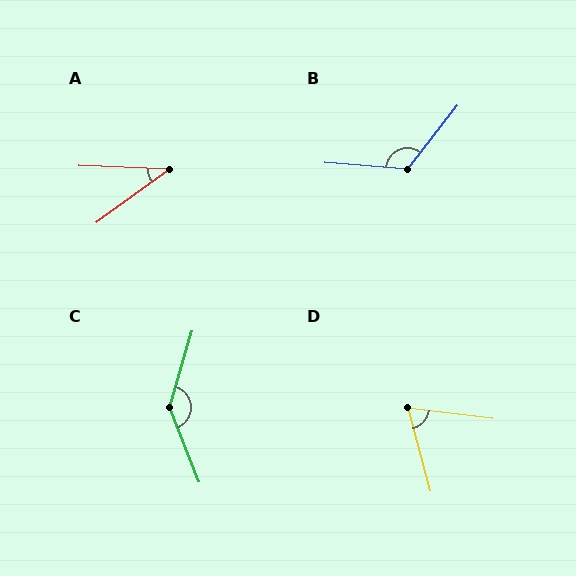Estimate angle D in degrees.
Approximately 68 degrees.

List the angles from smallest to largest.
A (38°), D (68°), B (124°), C (142°).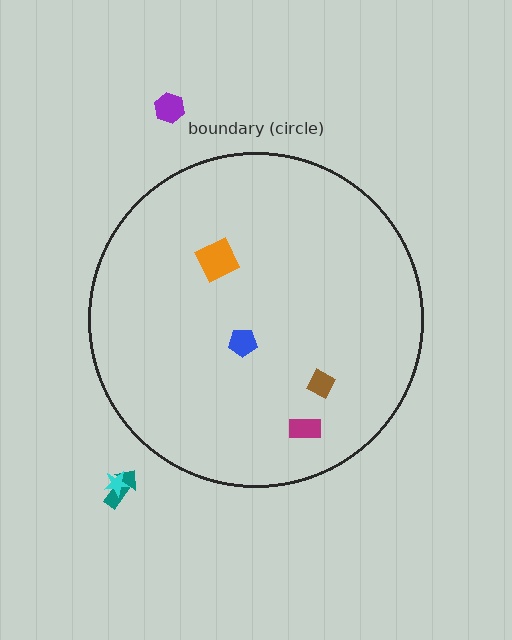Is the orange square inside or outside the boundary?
Inside.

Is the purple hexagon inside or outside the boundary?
Outside.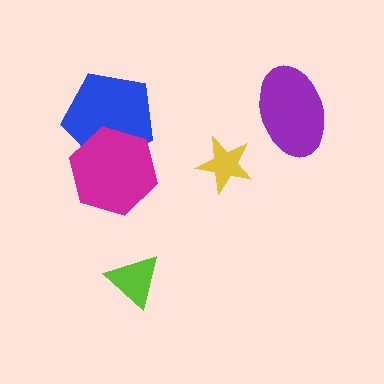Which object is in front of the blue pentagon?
The magenta hexagon is in front of the blue pentagon.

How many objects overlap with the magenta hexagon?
1 object overlaps with the magenta hexagon.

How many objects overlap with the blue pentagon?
1 object overlaps with the blue pentagon.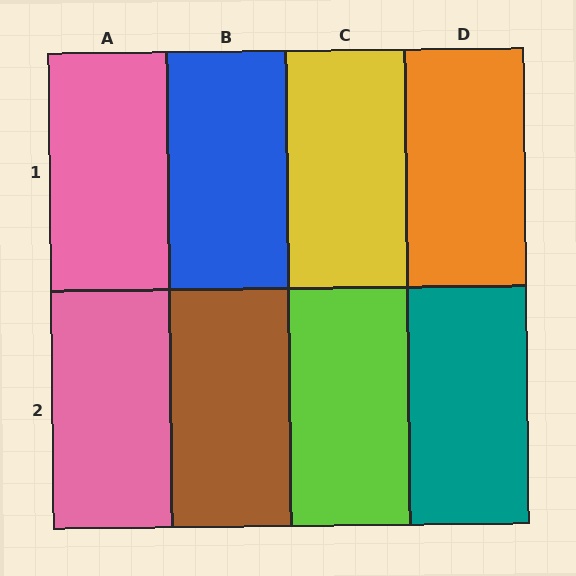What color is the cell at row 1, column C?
Yellow.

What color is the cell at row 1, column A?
Pink.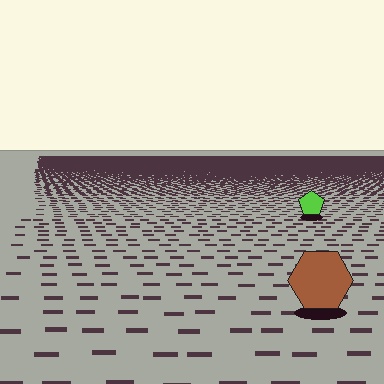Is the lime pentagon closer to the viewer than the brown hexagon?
No. The brown hexagon is closer — you can tell from the texture gradient: the ground texture is coarser near it.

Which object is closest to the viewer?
The brown hexagon is closest. The texture marks near it are larger and more spread out.